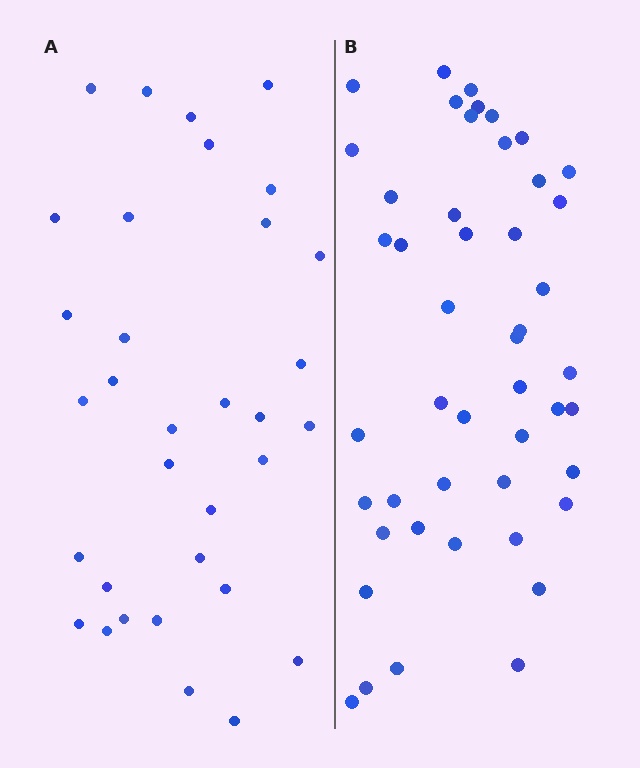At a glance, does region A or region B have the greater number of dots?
Region B (the right region) has more dots.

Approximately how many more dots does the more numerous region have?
Region B has approximately 15 more dots than region A.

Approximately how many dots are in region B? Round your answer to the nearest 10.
About 50 dots. (The exact count is 47, which rounds to 50.)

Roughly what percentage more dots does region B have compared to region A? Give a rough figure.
About 40% more.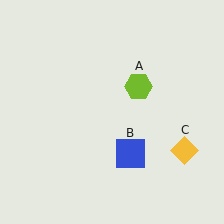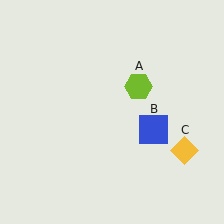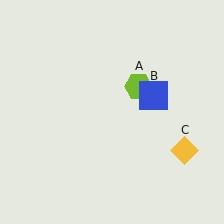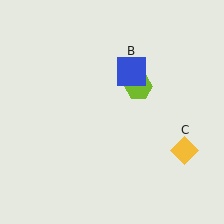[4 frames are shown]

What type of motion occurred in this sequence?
The blue square (object B) rotated counterclockwise around the center of the scene.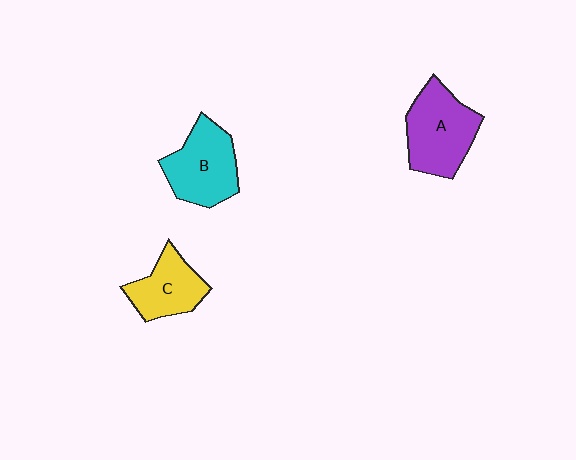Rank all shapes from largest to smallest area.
From largest to smallest: A (purple), B (cyan), C (yellow).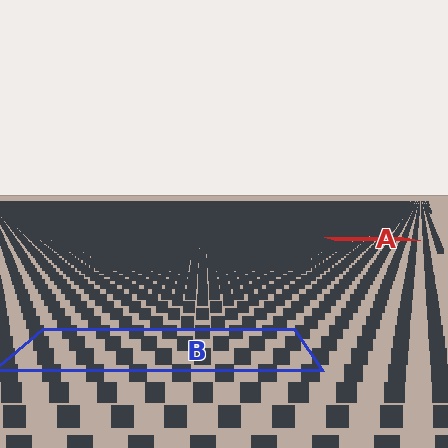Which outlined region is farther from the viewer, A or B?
Region A is farther from the viewer — the texture elements inside it appear smaller and more densely packed.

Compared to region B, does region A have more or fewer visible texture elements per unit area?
Region A has more texture elements per unit area — they are packed more densely because it is farther away.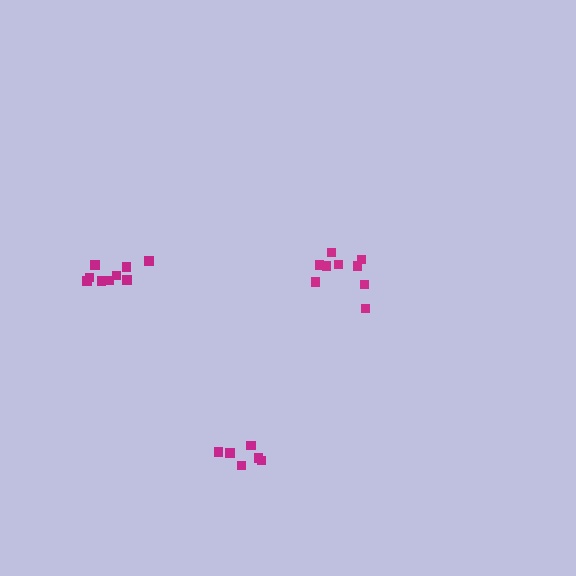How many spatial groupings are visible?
There are 3 spatial groupings.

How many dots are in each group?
Group 1: 9 dots, Group 2: 9 dots, Group 3: 6 dots (24 total).